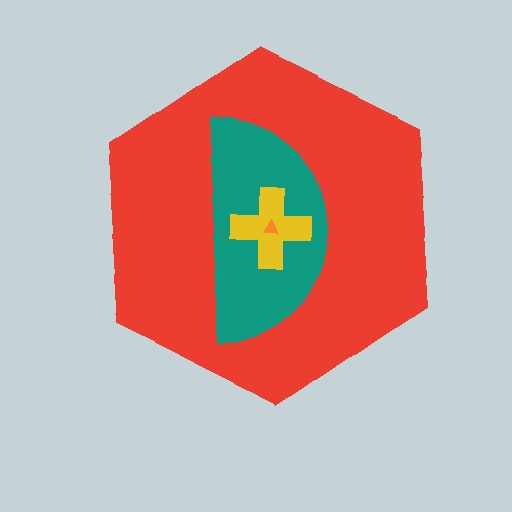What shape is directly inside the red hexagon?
The teal semicircle.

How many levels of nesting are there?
4.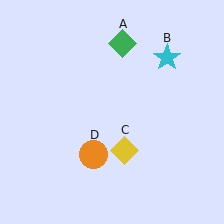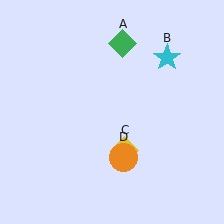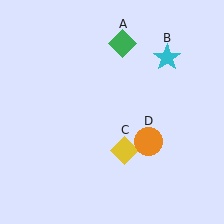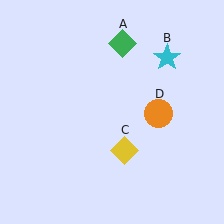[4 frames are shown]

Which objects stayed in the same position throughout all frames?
Green diamond (object A) and cyan star (object B) and yellow diamond (object C) remained stationary.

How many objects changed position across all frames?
1 object changed position: orange circle (object D).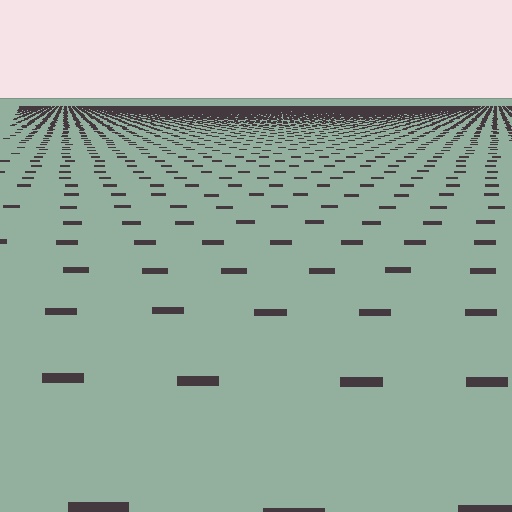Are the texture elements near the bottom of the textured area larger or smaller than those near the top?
Larger. Near the bottom, elements are closer to the viewer and appear at a bigger on-screen size.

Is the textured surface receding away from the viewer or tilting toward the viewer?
The surface is receding away from the viewer. Texture elements get smaller and denser toward the top.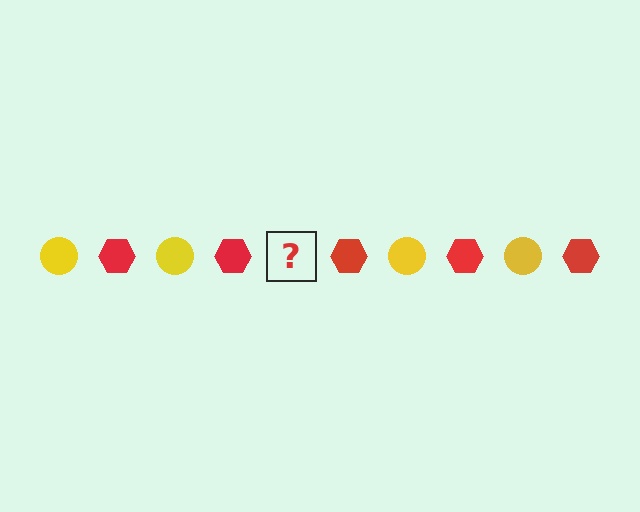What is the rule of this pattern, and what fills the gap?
The rule is that the pattern alternates between yellow circle and red hexagon. The gap should be filled with a yellow circle.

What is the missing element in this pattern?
The missing element is a yellow circle.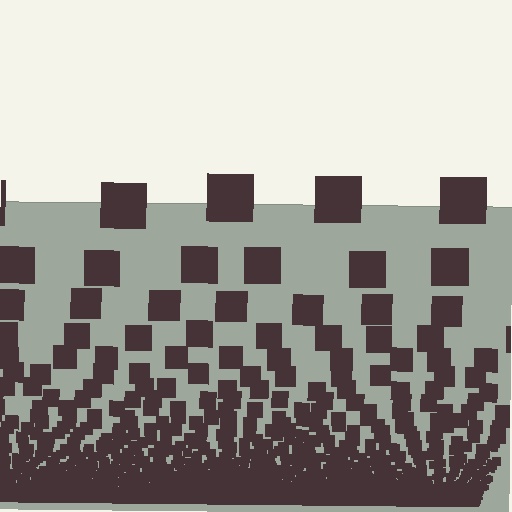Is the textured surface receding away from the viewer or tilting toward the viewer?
The surface appears to tilt toward the viewer. Texture elements get larger and sparser toward the top.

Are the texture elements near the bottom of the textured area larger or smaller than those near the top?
Smaller. The gradient is inverted — elements near the bottom are smaller and denser.